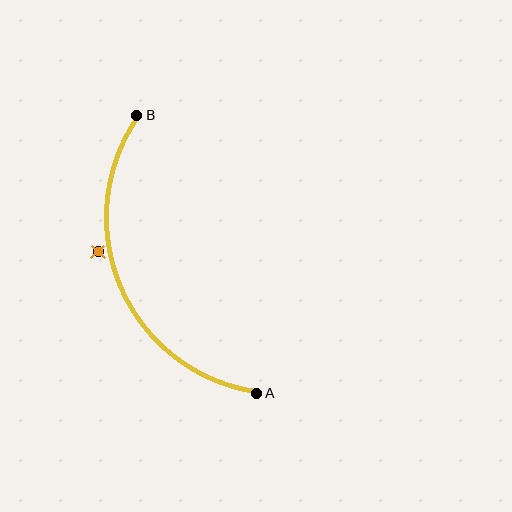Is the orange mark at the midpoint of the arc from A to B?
No — the orange mark does not lie on the arc at all. It sits slightly outside the curve.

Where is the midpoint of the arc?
The arc midpoint is the point on the curve farthest from the straight line joining A and B. It sits to the left of that line.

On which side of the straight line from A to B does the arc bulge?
The arc bulges to the left of the straight line connecting A and B.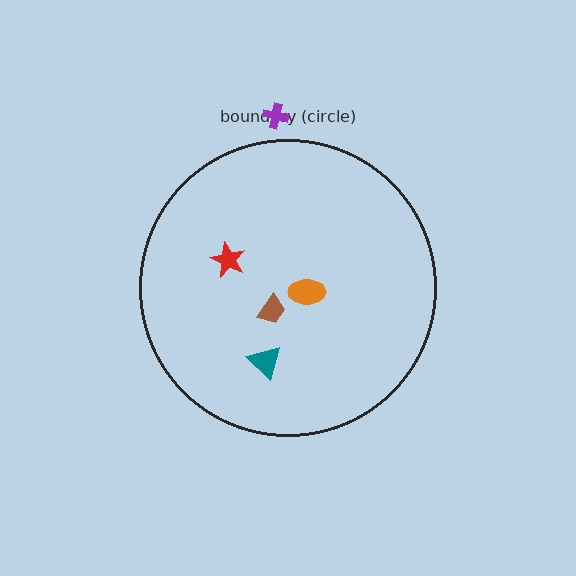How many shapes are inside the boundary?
4 inside, 1 outside.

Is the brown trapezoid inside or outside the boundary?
Inside.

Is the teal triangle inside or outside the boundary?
Inside.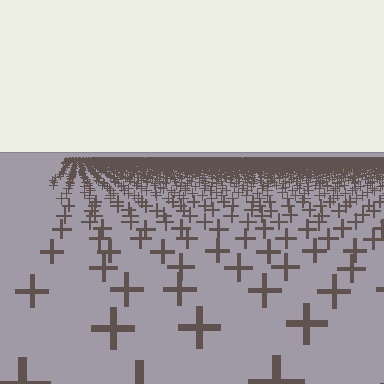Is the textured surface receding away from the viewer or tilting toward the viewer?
The surface is receding away from the viewer. Texture elements get smaller and denser toward the top.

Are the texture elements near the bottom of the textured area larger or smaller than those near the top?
Larger. Near the bottom, elements are closer to the viewer and appear at a bigger on-screen size.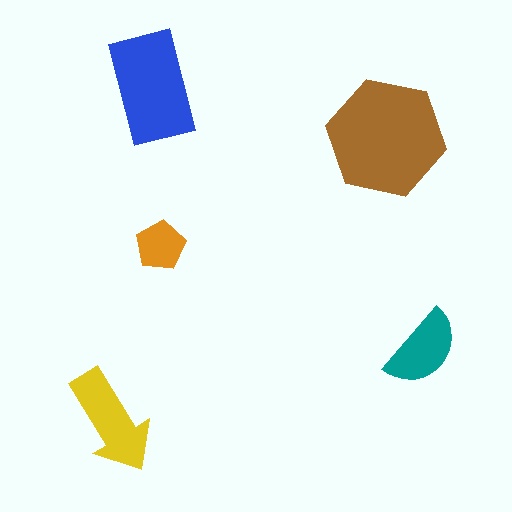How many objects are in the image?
There are 5 objects in the image.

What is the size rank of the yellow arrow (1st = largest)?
3rd.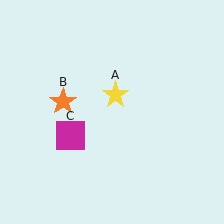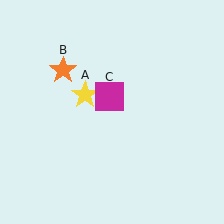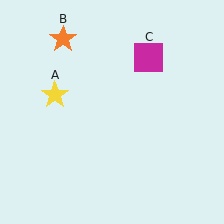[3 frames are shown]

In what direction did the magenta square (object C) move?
The magenta square (object C) moved up and to the right.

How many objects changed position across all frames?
3 objects changed position: yellow star (object A), orange star (object B), magenta square (object C).